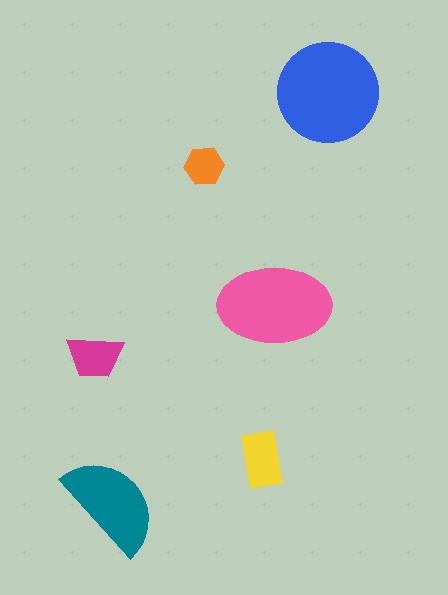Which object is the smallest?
The orange hexagon.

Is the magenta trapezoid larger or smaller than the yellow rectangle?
Smaller.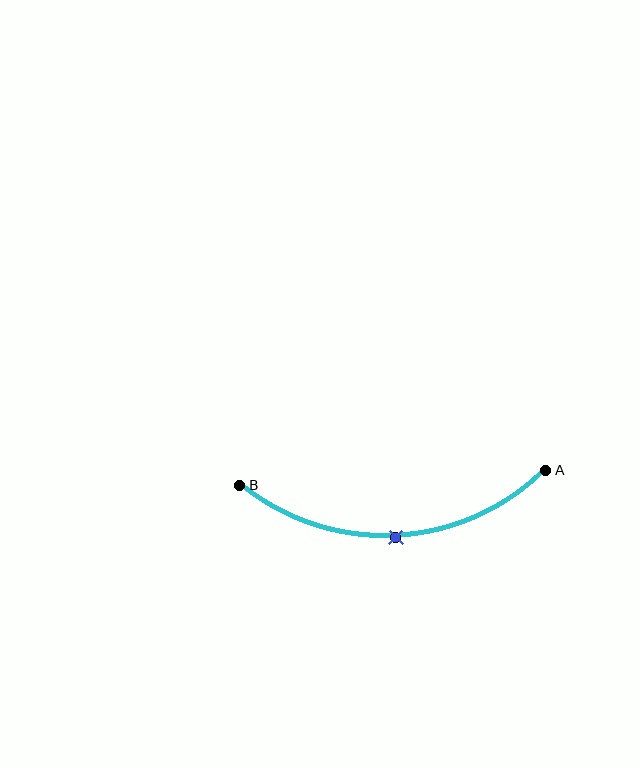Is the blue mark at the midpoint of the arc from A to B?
Yes. The blue mark lies on the arc at equal arc-length from both A and B — it is the arc midpoint.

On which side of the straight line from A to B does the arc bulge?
The arc bulges below the straight line connecting A and B.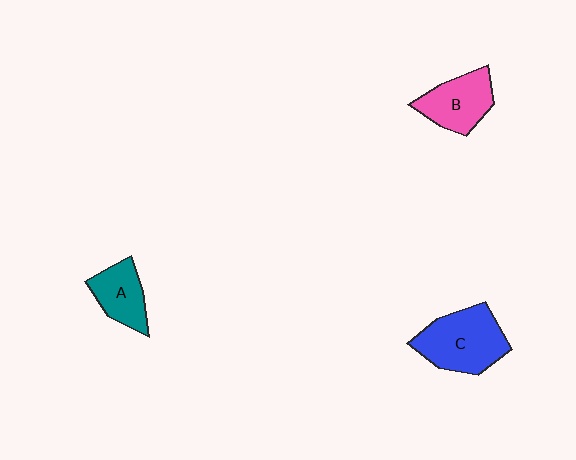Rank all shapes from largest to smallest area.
From largest to smallest: C (blue), B (pink), A (teal).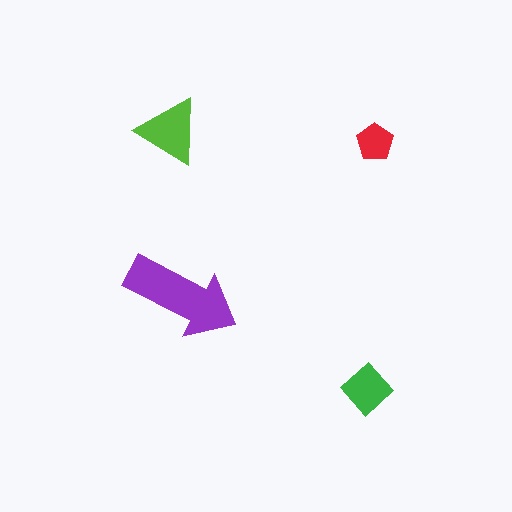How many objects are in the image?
There are 4 objects in the image.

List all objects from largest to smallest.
The purple arrow, the lime triangle, the green diamond, the red pentagon.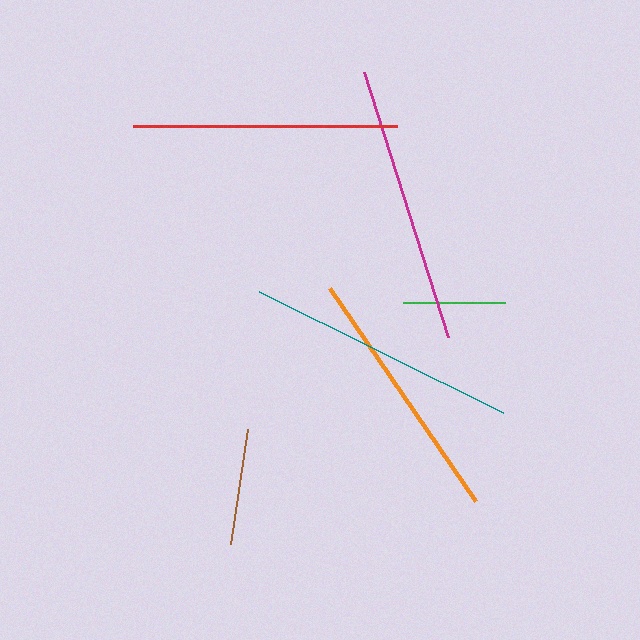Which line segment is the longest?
The magenta line is the longest at approximately 277 pixels.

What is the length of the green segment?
The green segment is approximately 102 pixels long.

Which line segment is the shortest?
The green line is the shortest at approximately 102 pixels.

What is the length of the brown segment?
The brown segment is approximately 117 pixels long.